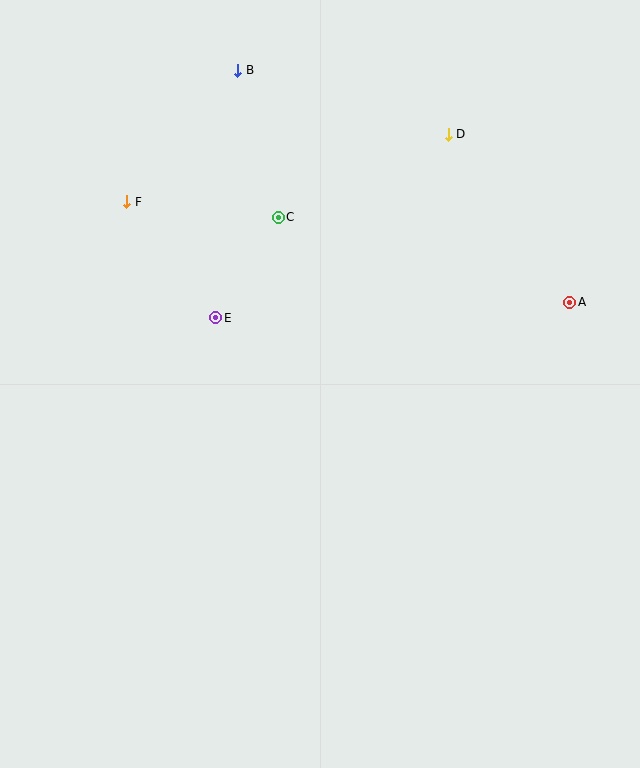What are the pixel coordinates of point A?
Point A is at (570, 302).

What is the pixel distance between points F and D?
The distance between F and D is 329 pixels.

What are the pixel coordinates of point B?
Point B is at (238, 70).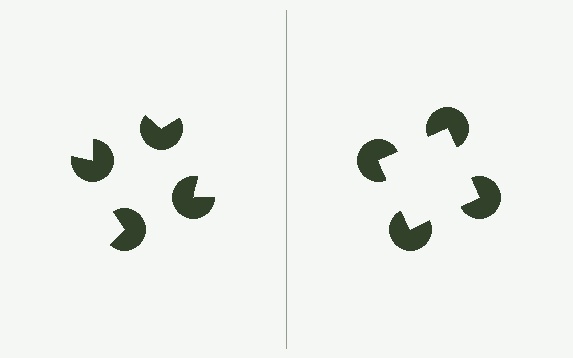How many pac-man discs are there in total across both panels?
8 — 4 on each side.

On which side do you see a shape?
An illusory square appears on the right side. On the left side the wedge cuts are rotated, so no coherent shape forms.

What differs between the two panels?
The pac-man discs are positioned identically on both sides; only the wedge orientations differ. On the right they align to a square; on the left they are misaligned.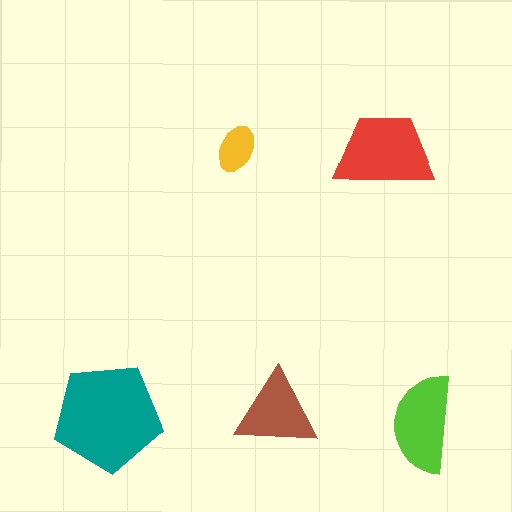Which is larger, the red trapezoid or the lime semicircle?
The red trapezoid.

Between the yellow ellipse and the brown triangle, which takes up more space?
The brown triangle.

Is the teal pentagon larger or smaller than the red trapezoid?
Larger.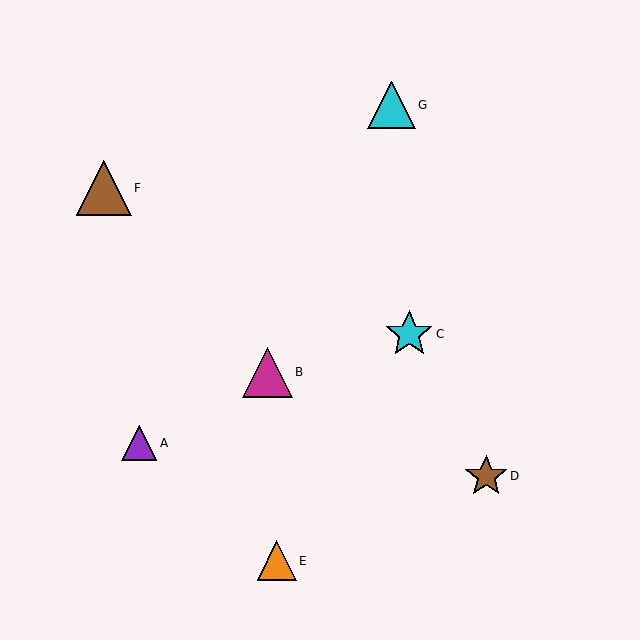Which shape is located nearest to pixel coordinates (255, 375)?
The magenta triangle (labeled B) at (267, 372) is nearest to that location.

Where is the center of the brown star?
The center of the brown star is at (486, 476).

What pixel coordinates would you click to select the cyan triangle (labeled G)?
Click at (391, 105) to select the cyan triangle G.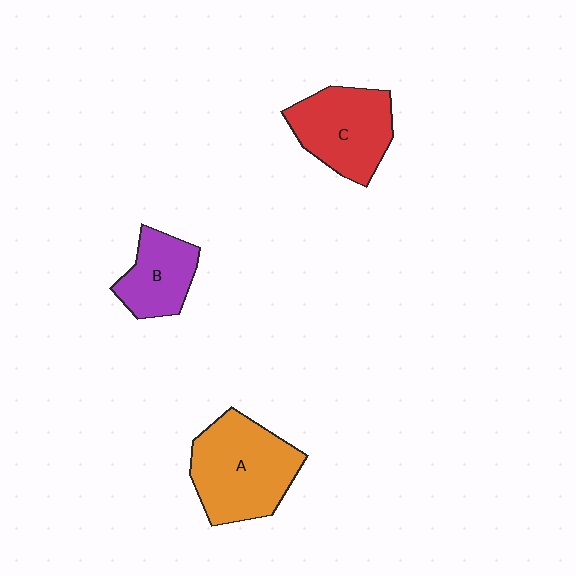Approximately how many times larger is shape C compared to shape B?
Approximately 1.4 times.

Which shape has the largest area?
Shape A (orange).